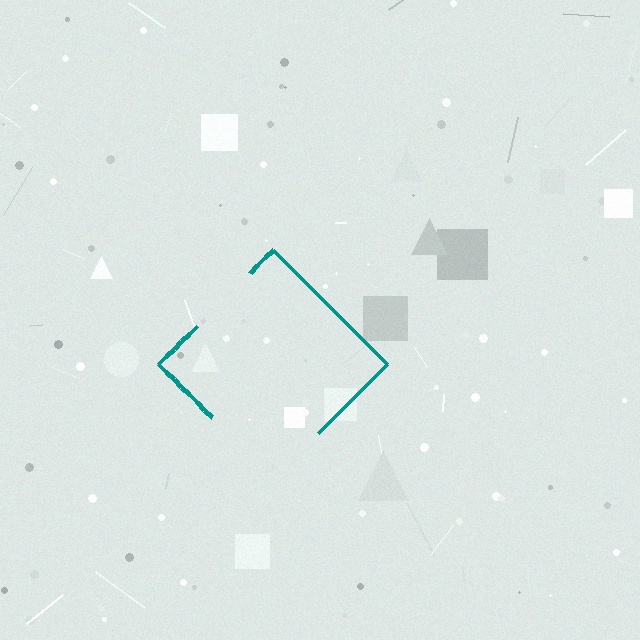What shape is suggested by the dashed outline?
The dashed outline suggests a diamond.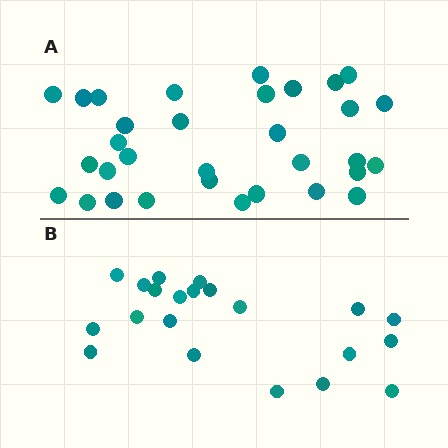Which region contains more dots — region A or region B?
Region A (the top region) has more dots.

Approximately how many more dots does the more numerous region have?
Region A has roughly 12 or so more dots than region B.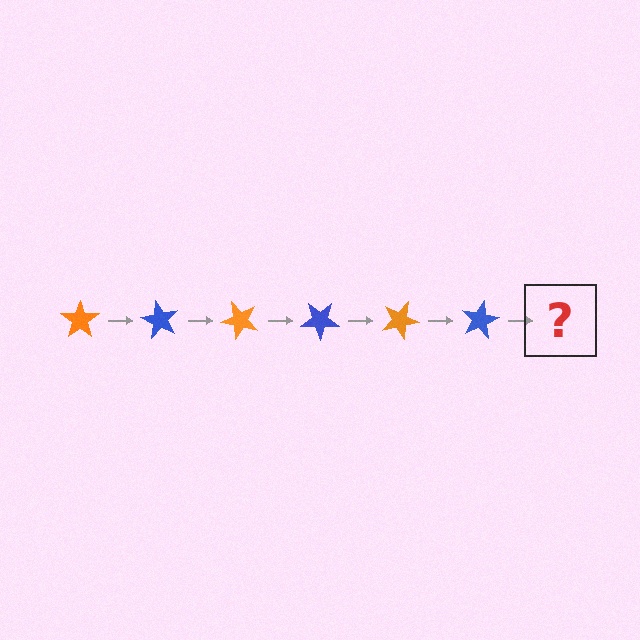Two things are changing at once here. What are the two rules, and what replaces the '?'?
The two rules are that it rotates 60 degrees each step and the color cycles through orange and blue. The '?' should be an orange star, rotated 360 degrees from the start.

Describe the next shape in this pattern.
It should be an orange star, rotated 360 degrees from the start.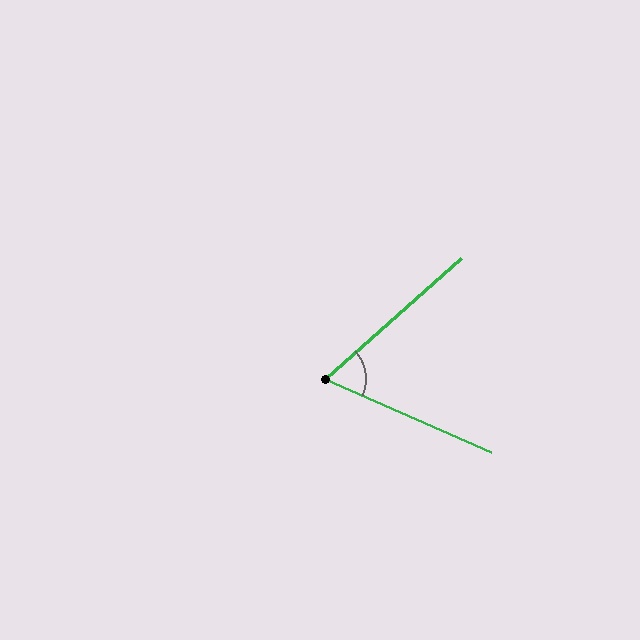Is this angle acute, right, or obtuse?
It is acute.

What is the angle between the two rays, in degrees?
Approximately 65 degrees.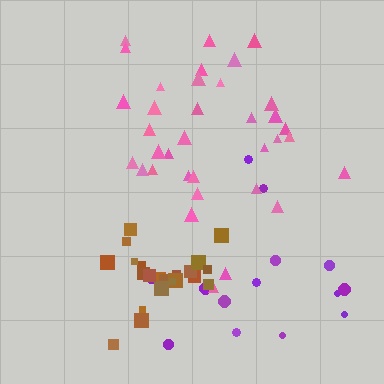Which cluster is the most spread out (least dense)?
Purple.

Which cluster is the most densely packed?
Brown.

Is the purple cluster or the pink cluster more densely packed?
Pink.